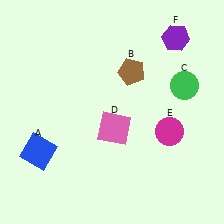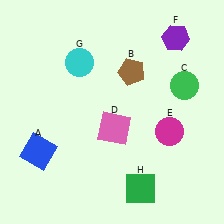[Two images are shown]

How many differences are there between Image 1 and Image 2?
There are 2 differences between the two images.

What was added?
A cyan circle (G), a green square (H) were added in Image 2.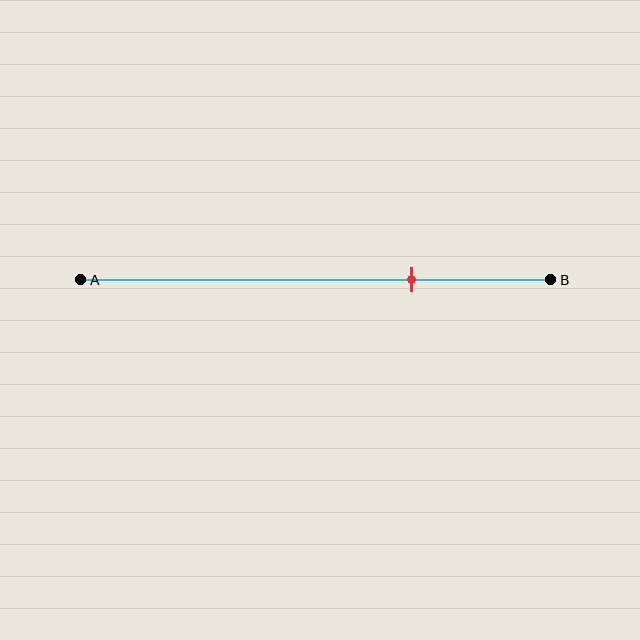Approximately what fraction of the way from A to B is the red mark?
The red mark is approximately 70% of the way from A to B.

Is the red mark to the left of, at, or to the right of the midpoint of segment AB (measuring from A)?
The red mark is to the right of the midpoint of segment AB.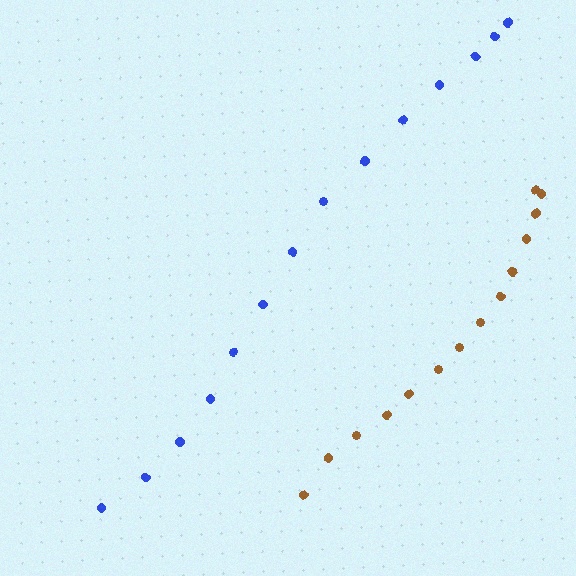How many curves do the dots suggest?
There are 2 distinct paths.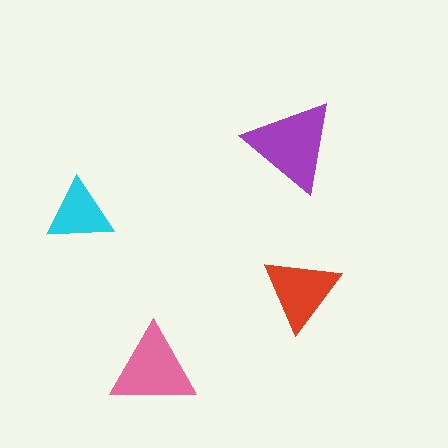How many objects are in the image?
There are 4 objects in the image.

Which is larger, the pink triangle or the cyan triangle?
The pink one.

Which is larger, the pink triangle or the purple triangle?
The purple one.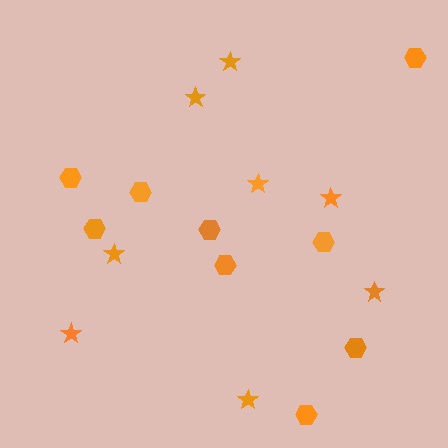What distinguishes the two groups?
There are 2 groups: one group of stars (8) and one group of hexagons (9).